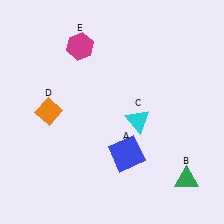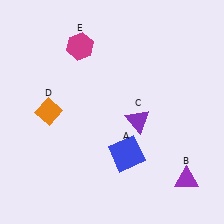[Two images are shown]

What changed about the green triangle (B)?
In Image 1, B is green. In Image 2, it changed to purple.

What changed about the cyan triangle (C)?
In Image 1, C is cyan. In Image 2, it changed to purple.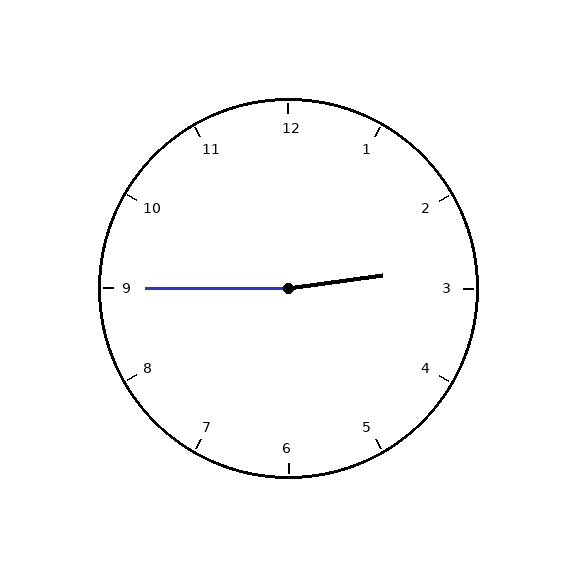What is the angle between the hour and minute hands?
Approximately 172 degrees.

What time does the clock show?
2:45.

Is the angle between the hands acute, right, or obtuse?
It is obtuse.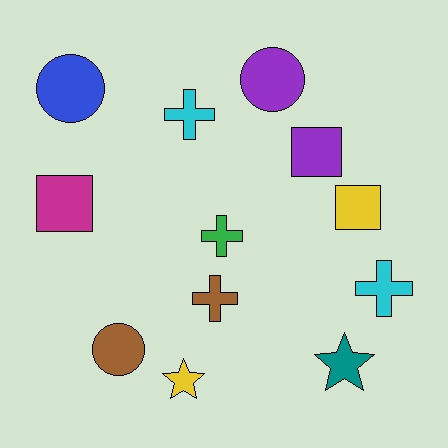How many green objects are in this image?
There is 1 green object.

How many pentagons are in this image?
There are no pentagons.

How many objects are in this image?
There are 12 objects.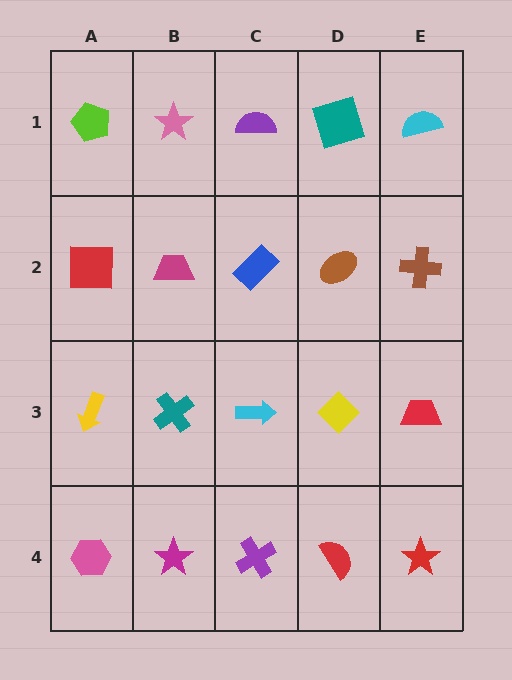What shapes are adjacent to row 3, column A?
A red square (row 2, column A), a pink hexagon (row 4, column A), a teal cross (row 3, column B).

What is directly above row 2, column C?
A purple semicircle.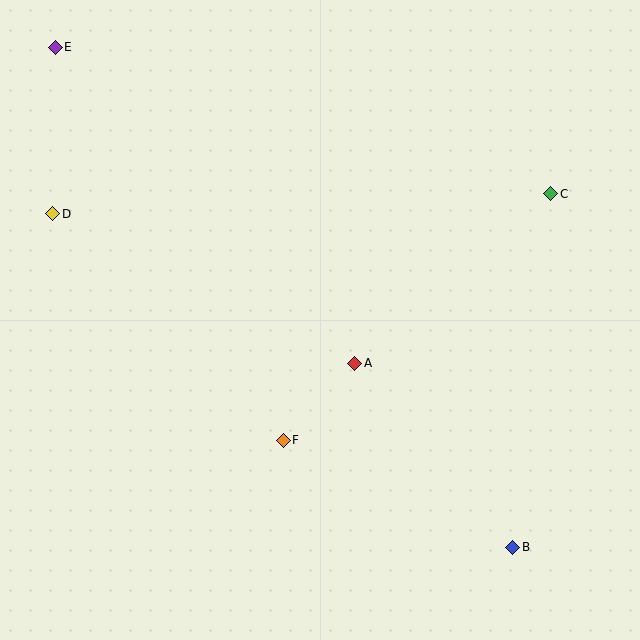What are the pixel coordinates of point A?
Point A is at (355, 363).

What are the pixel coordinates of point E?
Point E is at (55, 47).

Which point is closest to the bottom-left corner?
Point F is closest to the bottom-left corner.